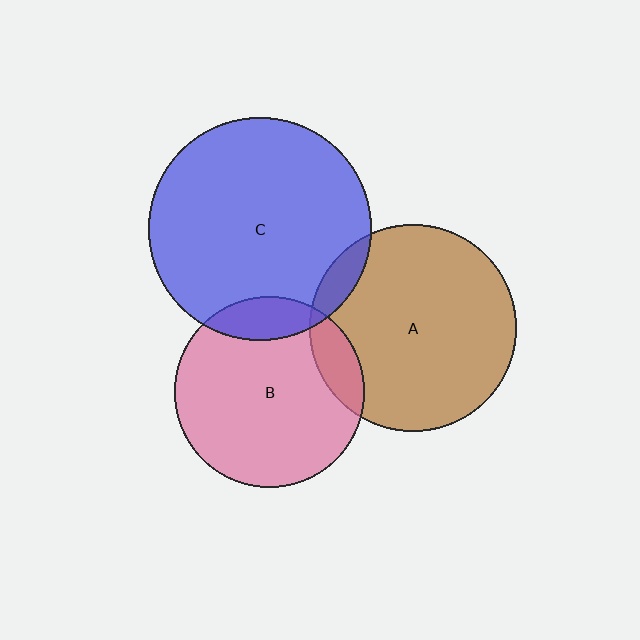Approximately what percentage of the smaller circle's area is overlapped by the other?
Approximately 10%.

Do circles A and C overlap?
Yes.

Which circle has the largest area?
Circle C (blue).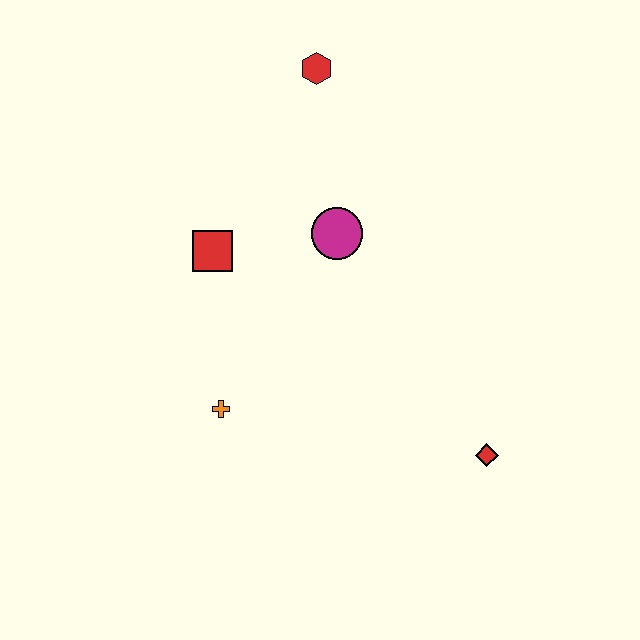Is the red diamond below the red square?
Yes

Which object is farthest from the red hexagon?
The red diamond is farthest from the red hexagon.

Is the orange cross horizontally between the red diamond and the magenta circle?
No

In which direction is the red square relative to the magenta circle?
The red square is to the left of the magenta circle.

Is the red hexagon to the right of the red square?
Yes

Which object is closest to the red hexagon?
The magenta circle is closest to the red hexagon.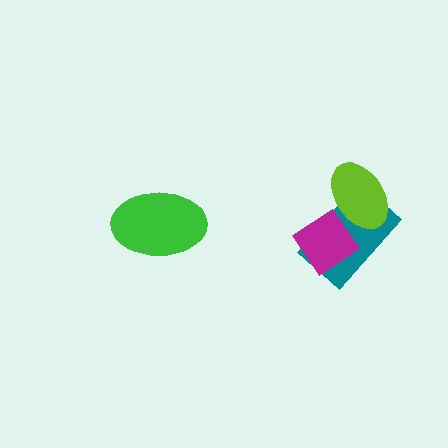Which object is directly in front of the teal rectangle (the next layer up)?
The lime ellipse is directly in front of the teal rectangle.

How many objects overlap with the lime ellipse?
2 objects overlap with the lime ellipse.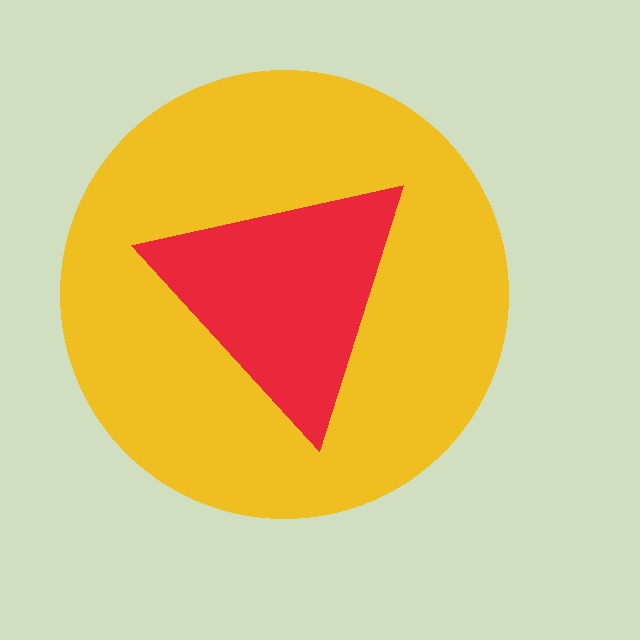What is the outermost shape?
The yellow circle.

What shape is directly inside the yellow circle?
The red triangle.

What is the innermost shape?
The red triangle.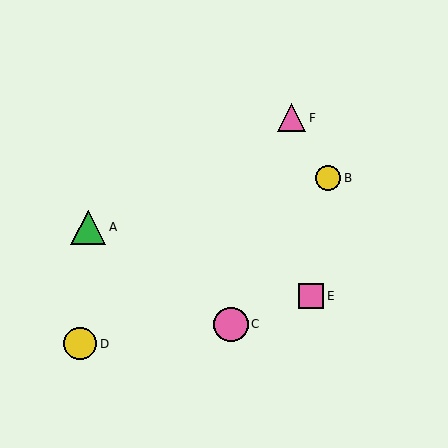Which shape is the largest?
The green triangle (labeled A) is the largest.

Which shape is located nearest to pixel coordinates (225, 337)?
The pink circle (labeled C) at (231, 324) is nearest to that location.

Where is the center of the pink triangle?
The center of the pink triangle is at (292, 118).